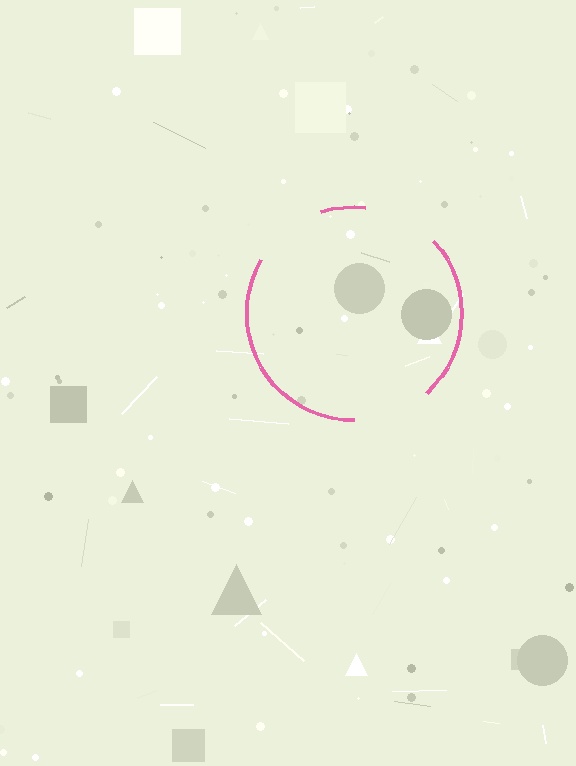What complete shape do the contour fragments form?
The contour fragments form a circle.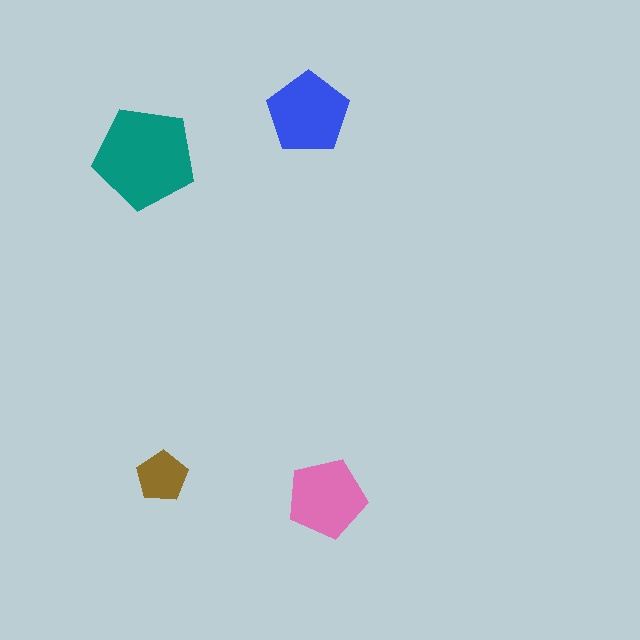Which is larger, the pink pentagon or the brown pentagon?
The pink one.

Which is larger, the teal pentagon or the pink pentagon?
The teal one.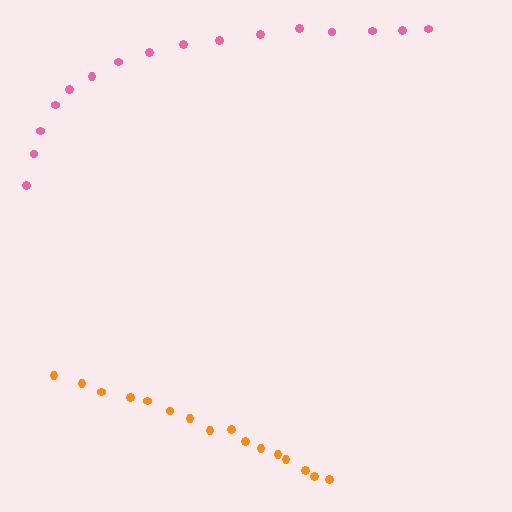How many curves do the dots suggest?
There are 2 distinct paths.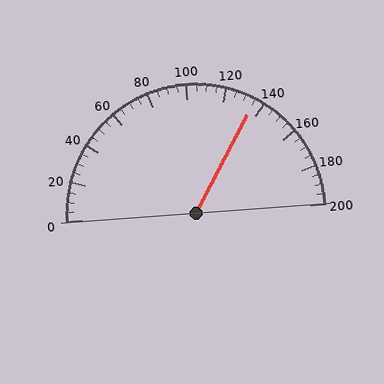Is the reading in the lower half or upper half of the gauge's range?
The reading is in the upper half of the range (0 to 200).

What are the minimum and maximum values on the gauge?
The gauge ranges from 0 to 200.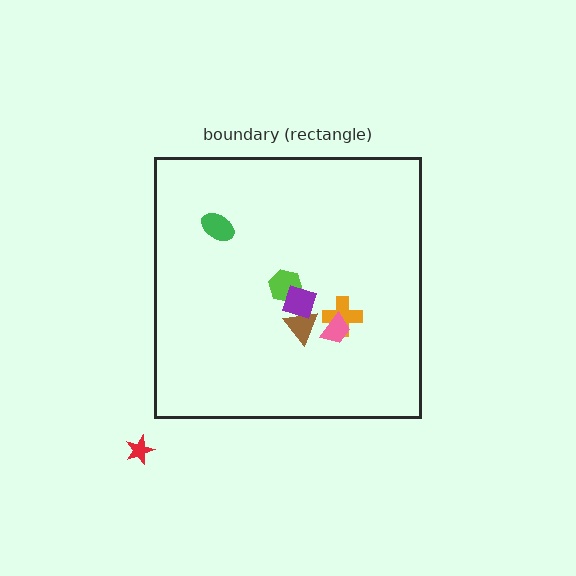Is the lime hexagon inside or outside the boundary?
Inside.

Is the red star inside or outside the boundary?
Outside.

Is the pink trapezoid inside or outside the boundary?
Inside.